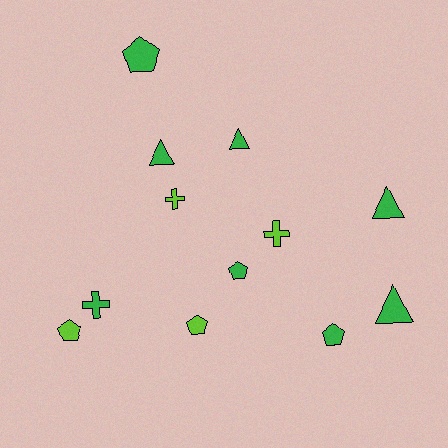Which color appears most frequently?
Green, with 8 objects.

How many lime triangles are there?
There are no lime triangles.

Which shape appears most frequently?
Pentagon, with 5 objects.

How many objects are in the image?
There are 12 objects.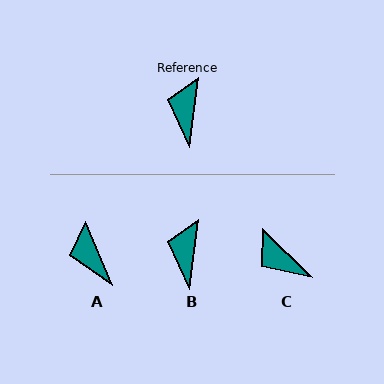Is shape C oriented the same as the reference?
No, it is off by about 53 degrees.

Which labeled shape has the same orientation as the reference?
B.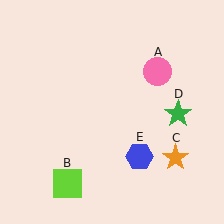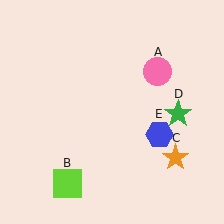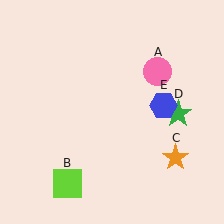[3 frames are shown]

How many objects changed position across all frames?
1 object changed position: blue hexagon (object E).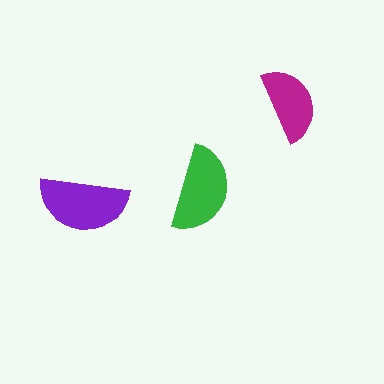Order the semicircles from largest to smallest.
the purple one, the green one, the magenta one.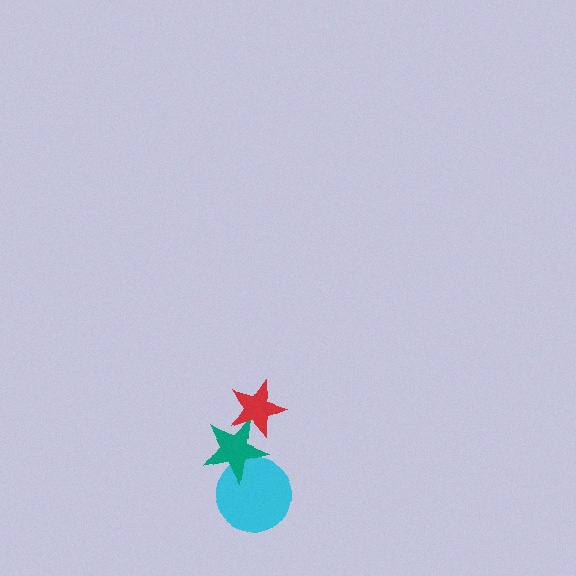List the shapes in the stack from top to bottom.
From top to bottom: the red star, the teal star, the cyan circle.